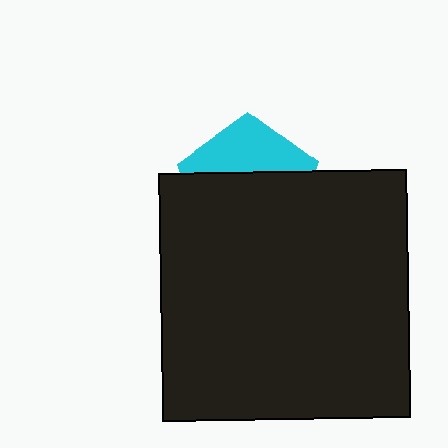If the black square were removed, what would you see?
You would see the complete cyan pentagon.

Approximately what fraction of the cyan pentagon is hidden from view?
Roughly 64% of the cyan pentagon is hidden behind the black square.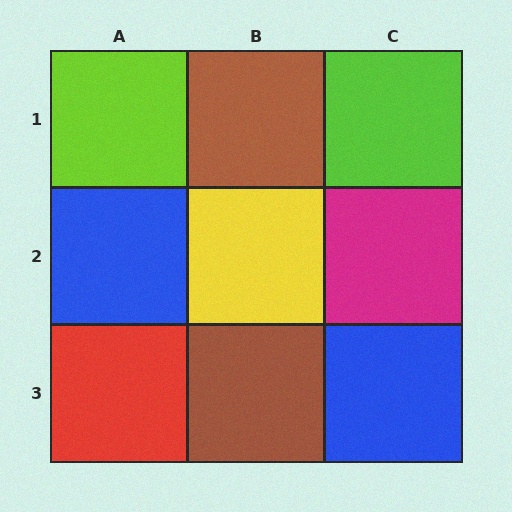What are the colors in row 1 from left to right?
Lime, brown, lime.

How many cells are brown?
2 cells are brown.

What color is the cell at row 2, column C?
Magenta.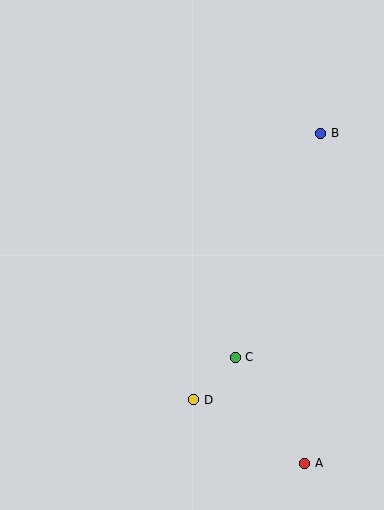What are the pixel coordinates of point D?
Point D is at (194, 400).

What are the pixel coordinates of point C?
Point C is at (235, 357).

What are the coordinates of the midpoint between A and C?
The midpoint between A and C is at (270, 410).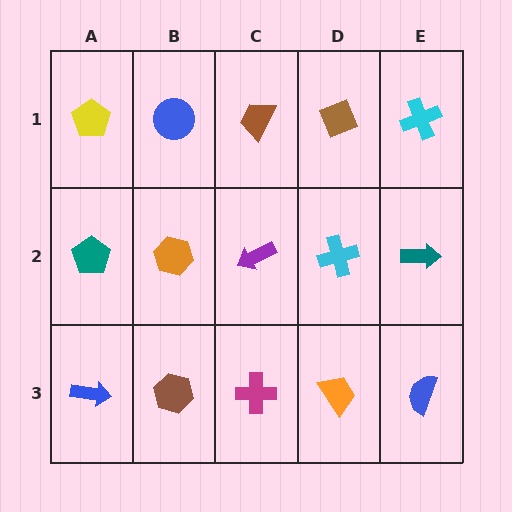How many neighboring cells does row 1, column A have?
2.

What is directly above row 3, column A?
A teal pentagon.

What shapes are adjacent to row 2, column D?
A brown diamond (row 1, column D), an orange trapezoid (row 3, column D), a purple arrow (row 2, column C), a teal arrow (row 2, column E).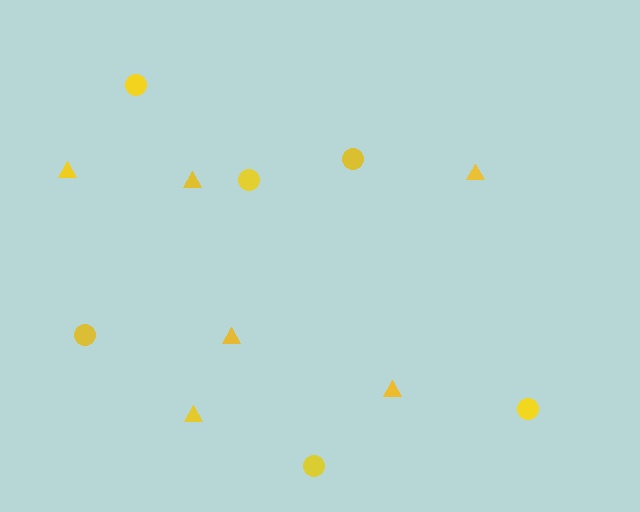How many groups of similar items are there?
There are 2 groups: one group of circles (6) and one group of triangles (6).